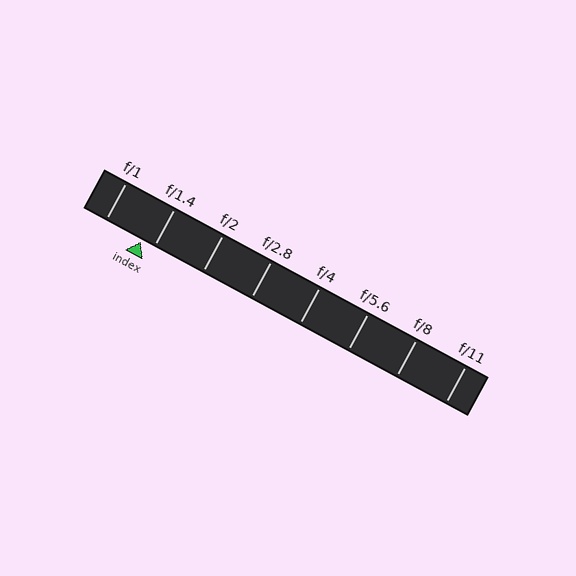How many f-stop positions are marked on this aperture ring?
There are 8 f-stop positions marked.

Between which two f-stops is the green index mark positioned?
The index mark is between f/1 and f/1.4.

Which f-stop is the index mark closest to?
The index mark is closest to f/1.4.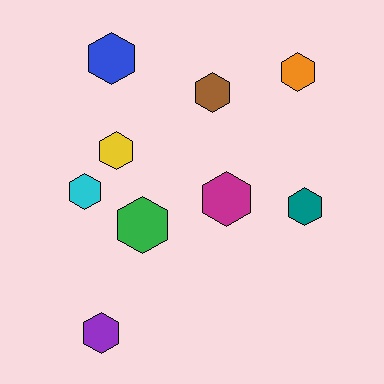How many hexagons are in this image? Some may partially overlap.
There are 9 hexagons.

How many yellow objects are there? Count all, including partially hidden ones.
There is 1 yellow object.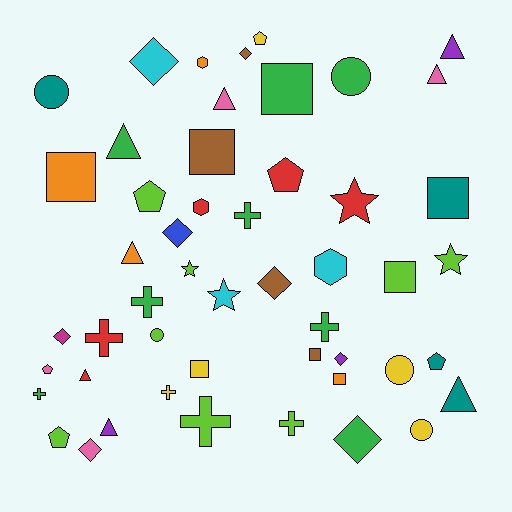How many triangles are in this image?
There are 8 triangles.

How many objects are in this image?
There are 50 objects.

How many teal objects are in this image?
There are 4 teal objects.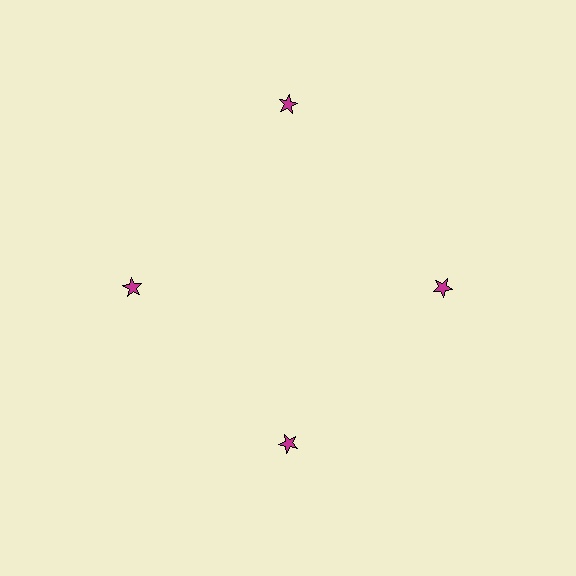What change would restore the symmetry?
The symmetry would be restored by moving it inward, back onto the ring so that all 4 stars sit at equal angles and equal distance from the center.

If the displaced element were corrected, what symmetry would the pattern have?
It would have 4-fold rotational symmetry — the pattern would map onto itself every 90 degrees.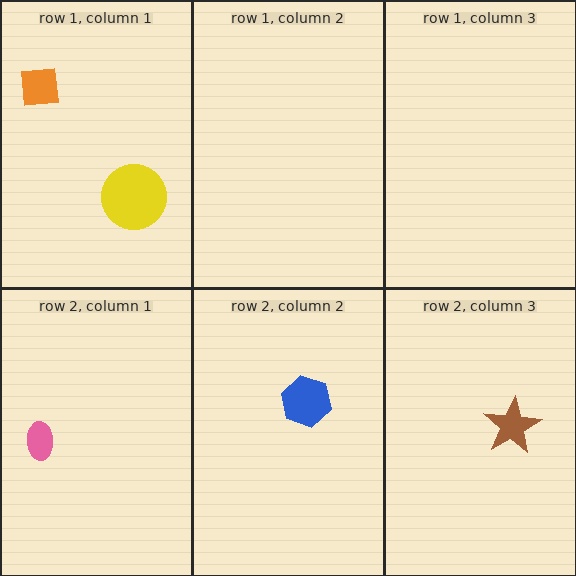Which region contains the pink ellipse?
The row 2, column 1 region.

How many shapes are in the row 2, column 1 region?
1.